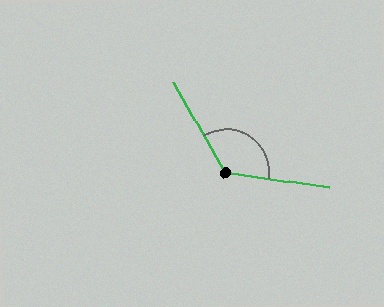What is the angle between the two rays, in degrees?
Approximately 129 degrees.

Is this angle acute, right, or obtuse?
It is obtuse.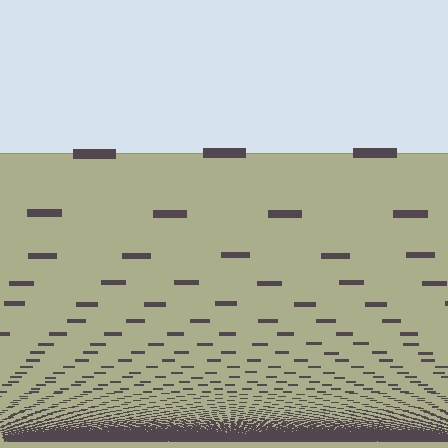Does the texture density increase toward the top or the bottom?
Density increases toward the bottom.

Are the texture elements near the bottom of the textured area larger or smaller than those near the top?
Smaller. The gradient is inverted — elements near the bottom are smaller and denser.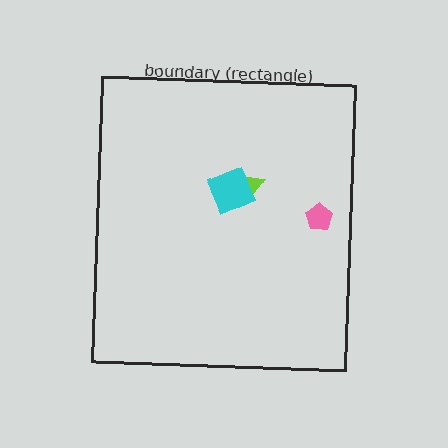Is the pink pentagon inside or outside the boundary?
Inside.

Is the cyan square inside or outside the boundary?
Inside.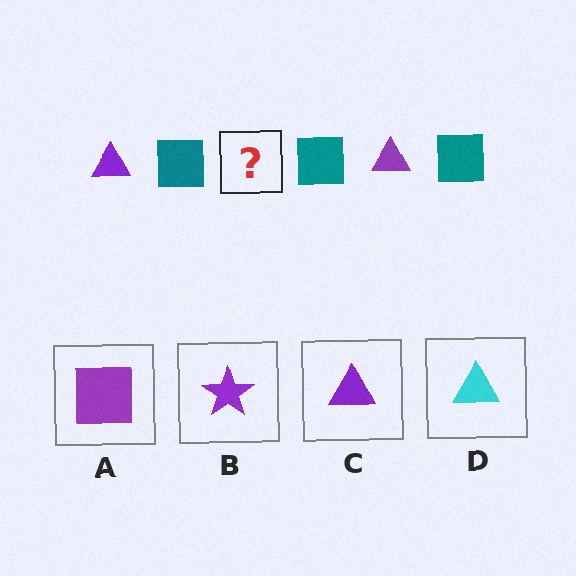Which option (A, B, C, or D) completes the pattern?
C.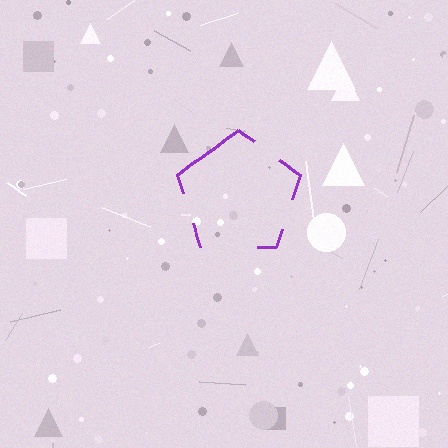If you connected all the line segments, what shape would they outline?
They would outline a pentagon.